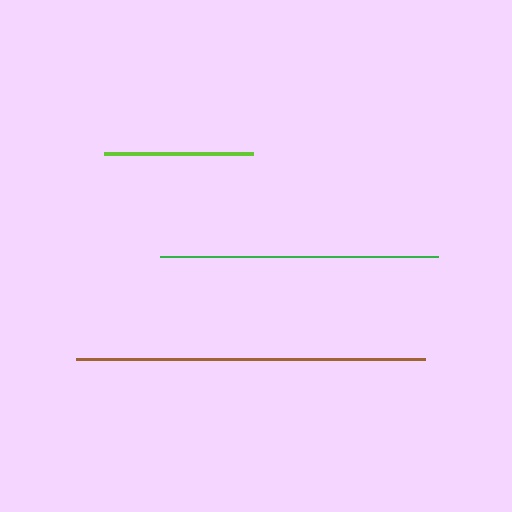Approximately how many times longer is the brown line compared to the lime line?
The brown line is approximately 2.4 times the length of the lime line.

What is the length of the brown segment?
The brown segment is approximately 349 pixels long.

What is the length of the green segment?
The green segment is approximately 278 pixels long.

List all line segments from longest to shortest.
From longest to shortest: brown, green, lime.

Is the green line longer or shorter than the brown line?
The brown line is longer than the green line.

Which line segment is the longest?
The brown line is the longest at approximately 349 pixels.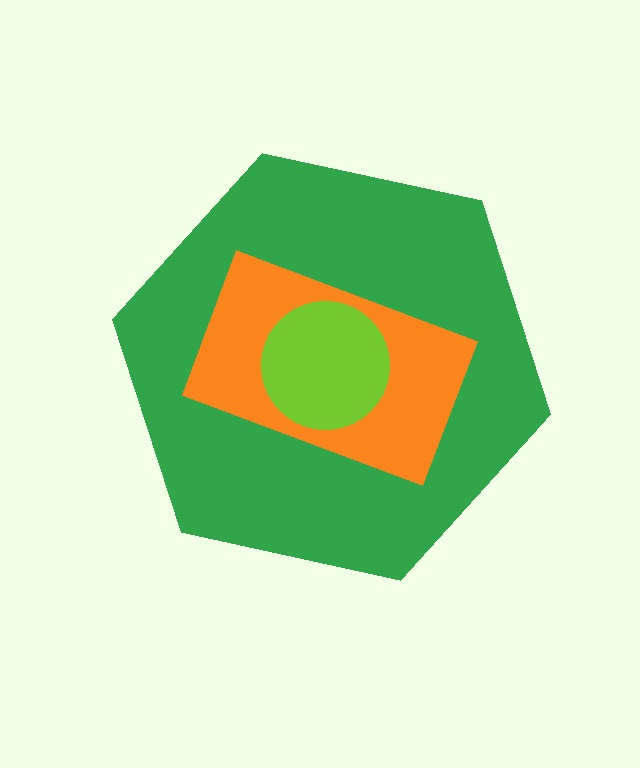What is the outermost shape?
The green hexagon.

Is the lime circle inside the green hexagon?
Yes.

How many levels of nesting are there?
3.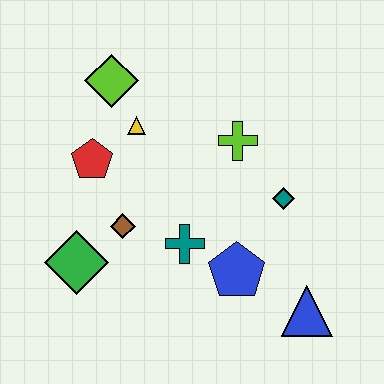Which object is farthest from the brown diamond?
The blue triangle is farthest from the brown diamond.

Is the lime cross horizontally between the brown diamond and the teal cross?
No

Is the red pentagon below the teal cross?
No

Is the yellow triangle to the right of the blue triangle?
No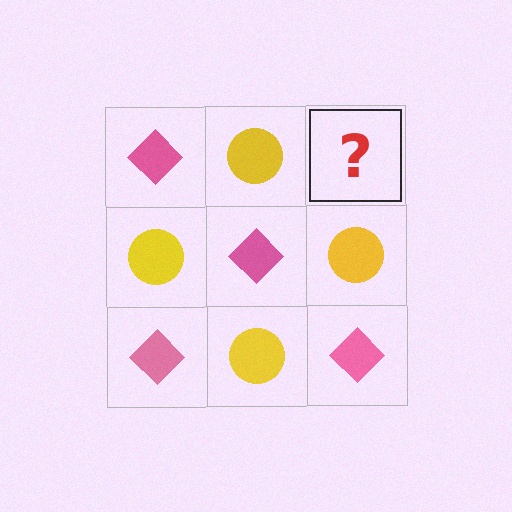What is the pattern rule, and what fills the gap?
The rule is that it alternates pink diamond and yellow circle in a checkerboard pattern. The gap should be filled with a pink diamond.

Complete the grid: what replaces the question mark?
The question mark should be replaced with a pink diamond.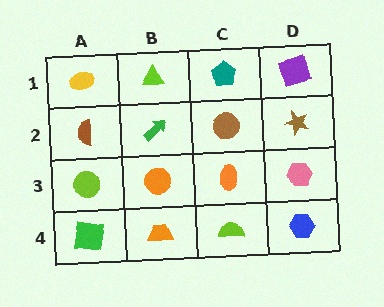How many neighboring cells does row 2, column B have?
4.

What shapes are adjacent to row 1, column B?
A green arrow (row 2, column B), a yellow ellipse (row 1, column A), a teal pentagon (row 1, column C).